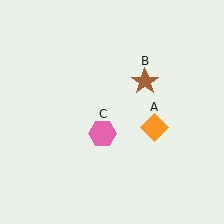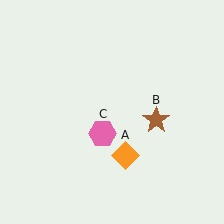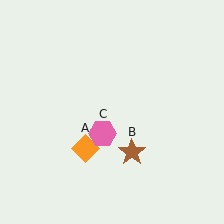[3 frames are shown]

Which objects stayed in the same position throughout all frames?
Pink hexagon (object C) remained stationary.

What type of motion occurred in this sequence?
The orange diamond (object A), brown star (object B) rotated clockwise around the center of the scene.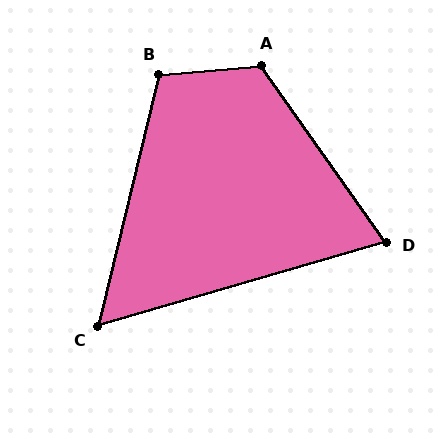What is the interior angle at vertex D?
Approximately 71 degrees (acute).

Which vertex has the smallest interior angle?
C, at approximately 60 degrees.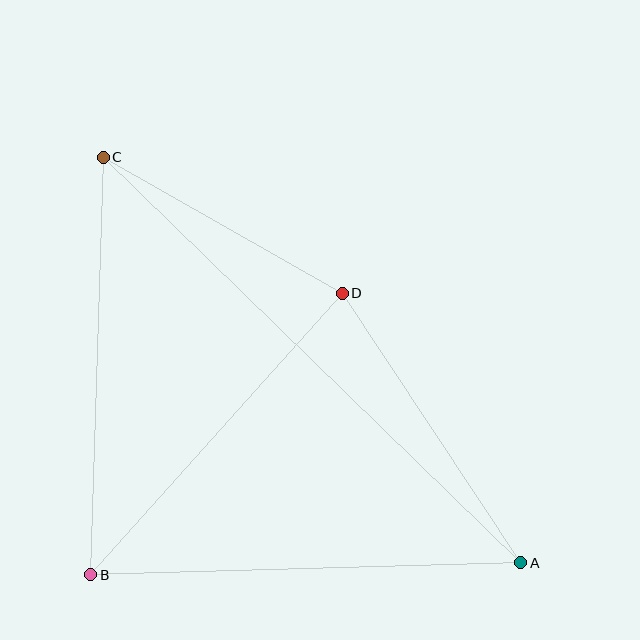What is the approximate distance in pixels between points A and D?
The distance between A and D is approximately 323 pixels.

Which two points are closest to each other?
Points C and D are closest to each other.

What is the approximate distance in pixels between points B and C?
The distance between B and C is approximately 418 pixels.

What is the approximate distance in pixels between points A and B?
The distance between A and B is approximately 430 pixels.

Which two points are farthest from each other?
Points A and C are farthest from each other.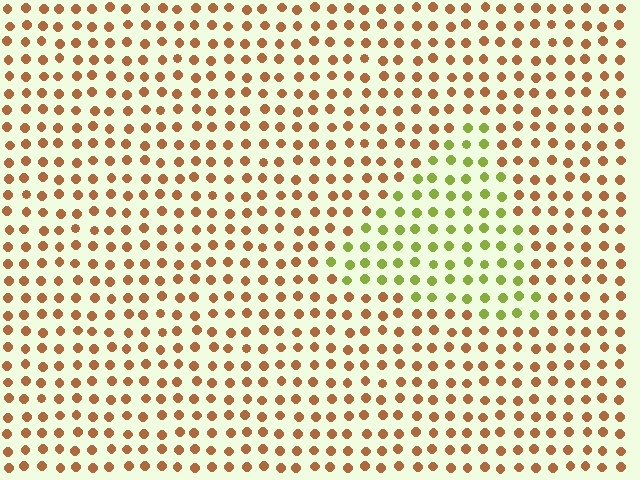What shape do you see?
I see a triangle.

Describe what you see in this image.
The image is filled with small brown elements in a uniform arrangement. A triangle-shaped region is visible where the elements are tinted to a slightly different hue, forming a subtle color boundary.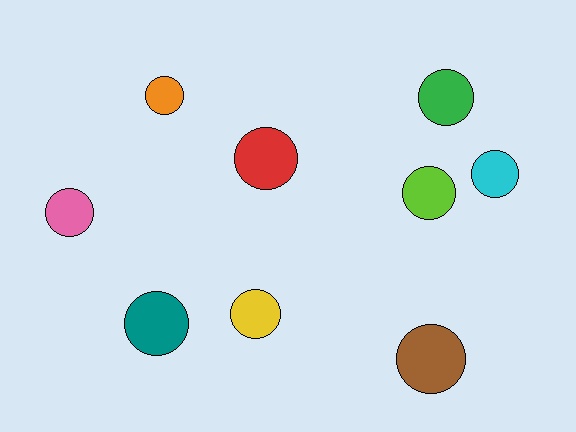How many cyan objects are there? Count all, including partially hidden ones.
There is 1 cyan object.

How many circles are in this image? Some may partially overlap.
There are 9 circles.